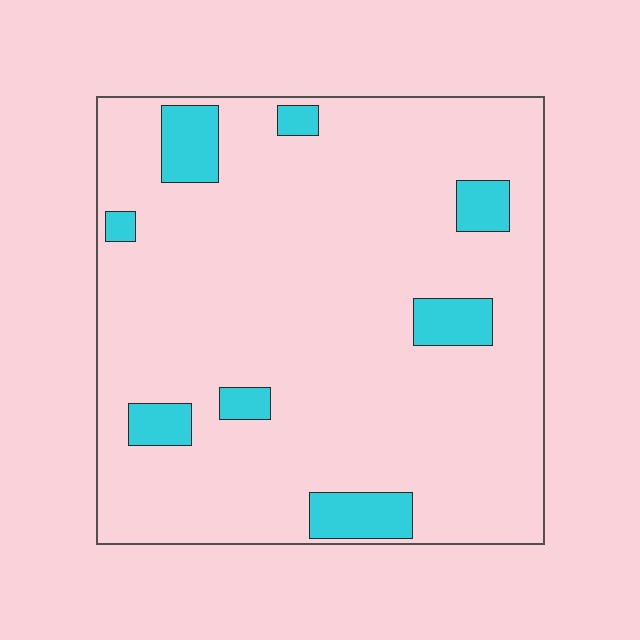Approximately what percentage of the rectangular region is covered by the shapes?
Approximately 10%.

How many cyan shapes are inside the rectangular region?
8.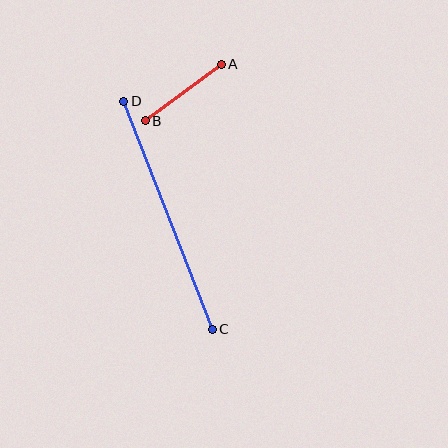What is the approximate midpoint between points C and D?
The midpoint is at approximately (168, 215) pixels.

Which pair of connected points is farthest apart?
Points C and D are farthest apart.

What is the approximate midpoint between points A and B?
The midpoint is at approximately (183, 93) pixels.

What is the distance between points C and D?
The distance is approximately 245 pixels.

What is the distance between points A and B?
The distance is approximately 95 pixels.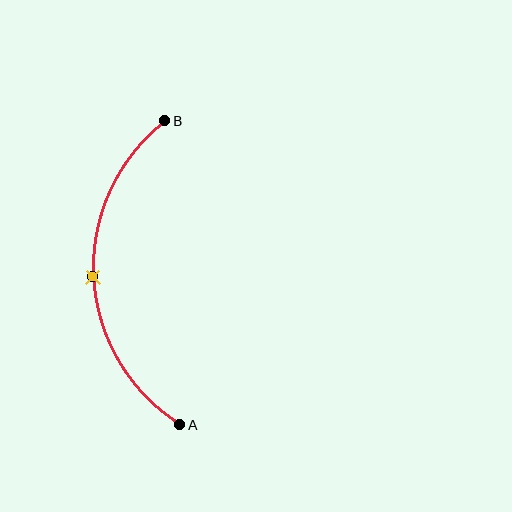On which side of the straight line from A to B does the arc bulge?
The arc bulges to the left of the straight line connecting A and B.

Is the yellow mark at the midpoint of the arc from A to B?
Yes. The yellow mark lies on the arc at equal arc-length from both A and B — it is the arc midpoint.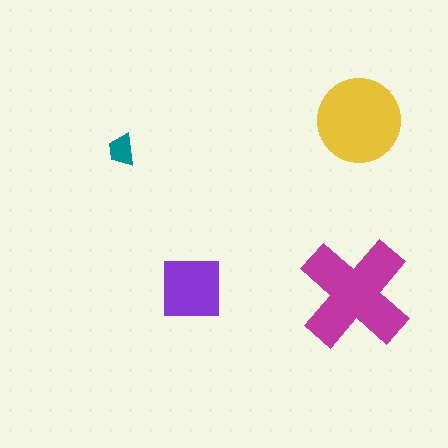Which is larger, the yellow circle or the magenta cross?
The magenta cross.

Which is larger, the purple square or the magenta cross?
The magenta cross.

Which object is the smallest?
The teal trapezoid.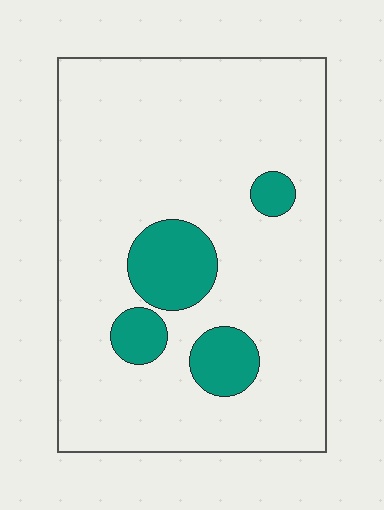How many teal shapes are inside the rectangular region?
4.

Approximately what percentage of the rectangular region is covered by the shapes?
Approximately 15%.